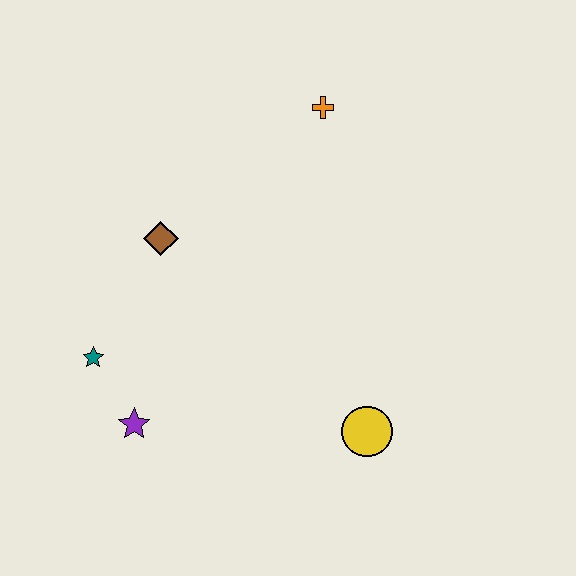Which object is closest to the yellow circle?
The purple star is closest to the yellow circle.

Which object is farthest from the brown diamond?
The yellow circle is farthest from the brown diamond.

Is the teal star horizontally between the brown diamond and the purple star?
No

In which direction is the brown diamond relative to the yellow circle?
The brown diamond is to the left of the yellow circle.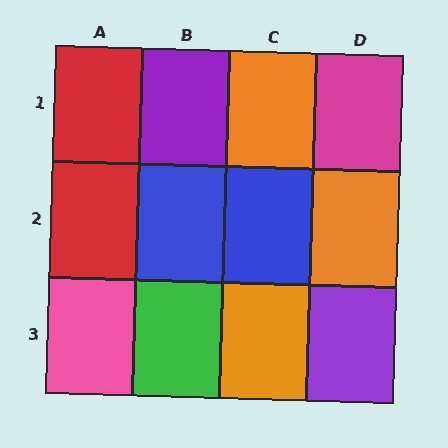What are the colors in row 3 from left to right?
Pink, green, orange, purple.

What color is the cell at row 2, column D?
Orange.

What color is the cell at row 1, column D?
Magenta.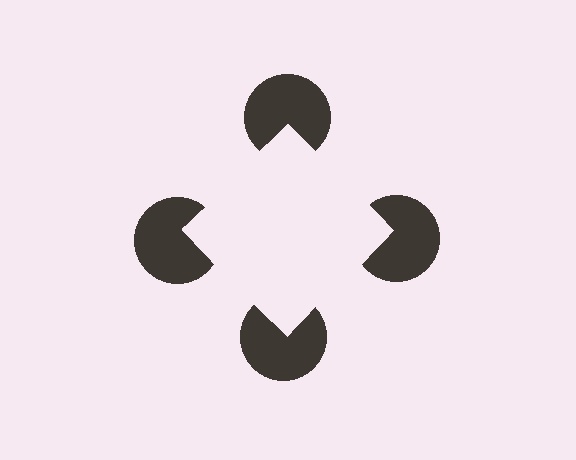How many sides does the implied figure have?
4 sides.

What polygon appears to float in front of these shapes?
An illusory square — its edges are inferred from the aligned wedge cuts in the pac-man discs, not physically drawn.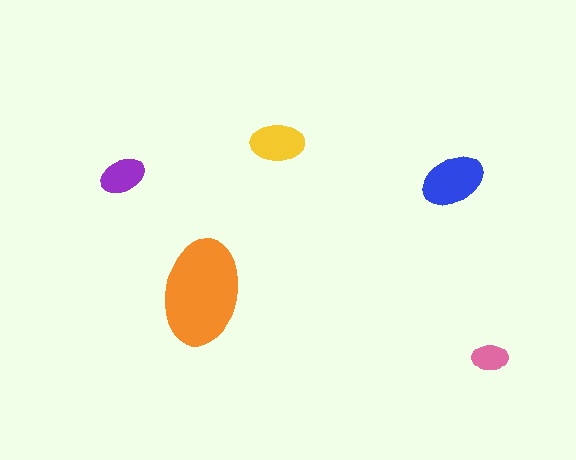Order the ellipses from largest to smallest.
the orange one, the blue one, the yellow one, the purple one, the pink one.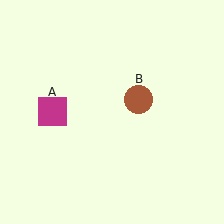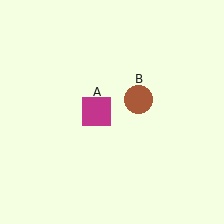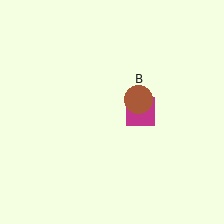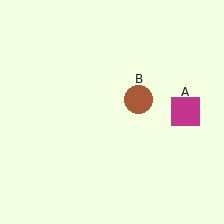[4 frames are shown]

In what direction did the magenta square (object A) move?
The magenta square (object A) moved right.